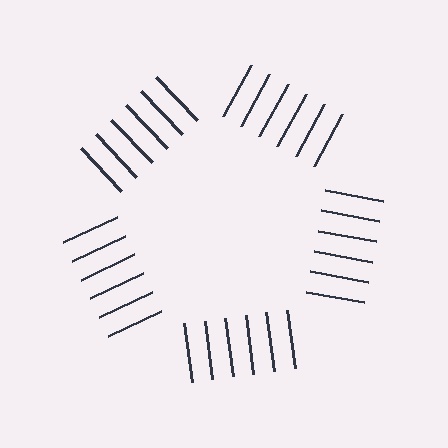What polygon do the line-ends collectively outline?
An illusory pentagon — the line segments terminate on its edges but no continuous stroke is drawn.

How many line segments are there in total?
30 — 6 along each of the 5 edges.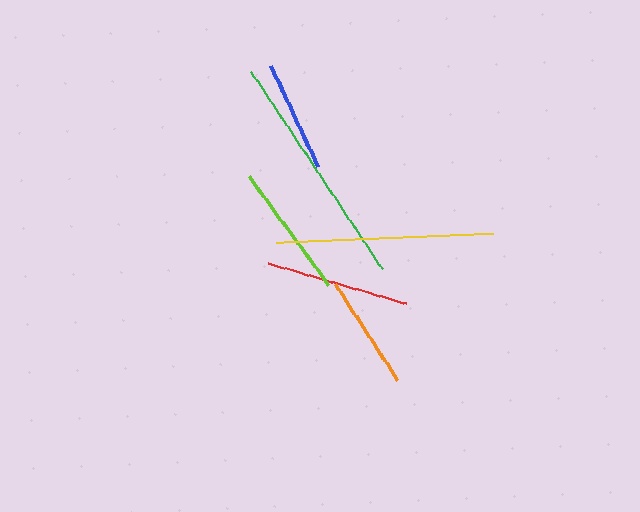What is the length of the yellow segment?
The yellow segment is approximately 217 pixels long.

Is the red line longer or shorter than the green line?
The green line is longer than the red line.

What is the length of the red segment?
The red segment is approximately 144 pixels long.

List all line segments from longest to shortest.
From longest to shortest: green, yellow, red, lime, orange, blue.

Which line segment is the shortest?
The blue line is the shortest at approximately 112 pixels.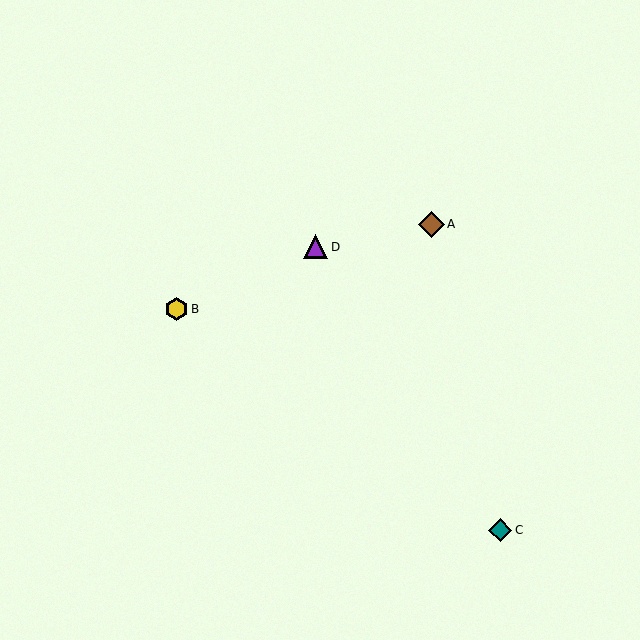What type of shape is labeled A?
Shape A is a brown diamond.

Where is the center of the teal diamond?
The center of the teal diamond is at (500, 530).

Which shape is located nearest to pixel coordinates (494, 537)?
The teal diamond (labeled C) at (500, 530) is nearest to that location.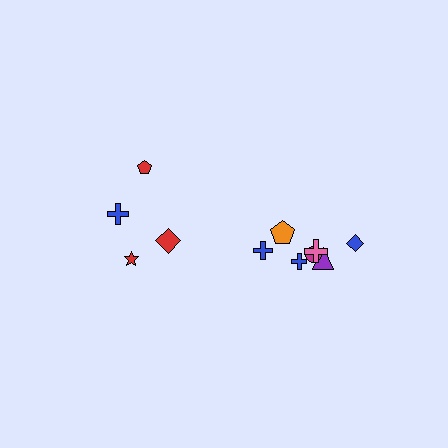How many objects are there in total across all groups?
There are 11 objects.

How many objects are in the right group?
There are 7 objects.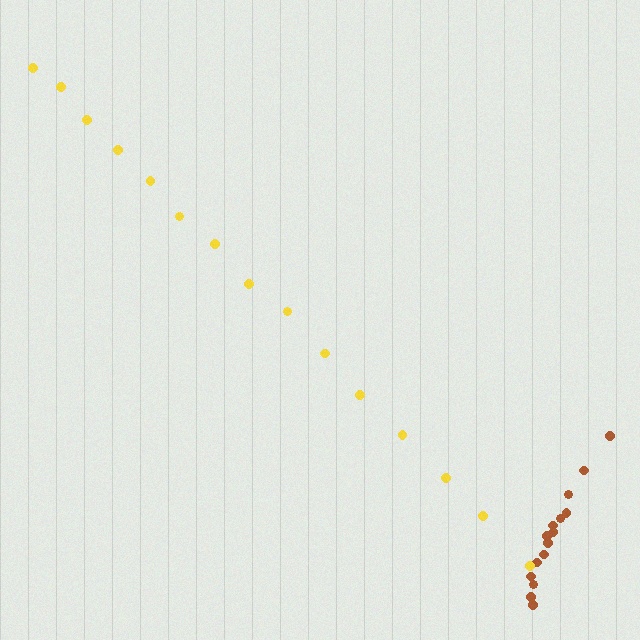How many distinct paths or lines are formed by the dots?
There are 2 distinct paths.